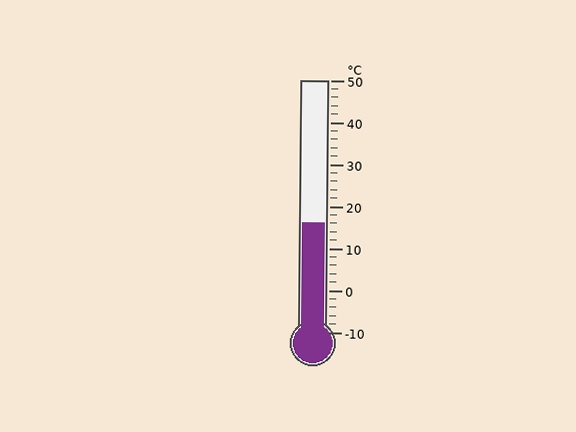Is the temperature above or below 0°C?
The temperature is above 0°C.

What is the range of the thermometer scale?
The thermometer scale ranges from -10°C to 50°C.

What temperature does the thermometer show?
The thermometer shows approximately 16°C.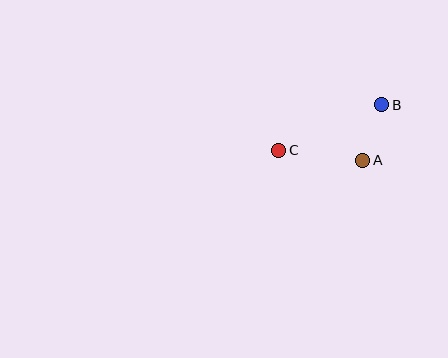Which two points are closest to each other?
Points A and B are closest to each other.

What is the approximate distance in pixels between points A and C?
The distance between A and C is approximately 85 pixels.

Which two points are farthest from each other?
Points B and C are farthest from each other.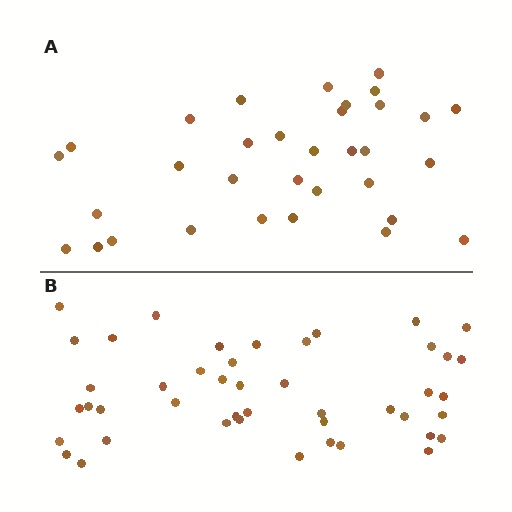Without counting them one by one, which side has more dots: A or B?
Region B (the bottom region) has more dots.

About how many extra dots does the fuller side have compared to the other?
Region B has roughly 12 or so more dots than region A.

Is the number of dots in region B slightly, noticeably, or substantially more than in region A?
Region B has noticeably more, but not dramatically so. The ratio is roughly 1.4 to 1.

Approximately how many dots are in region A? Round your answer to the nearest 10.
About 30 dots. (The exact count is 33, which rounds to 30.)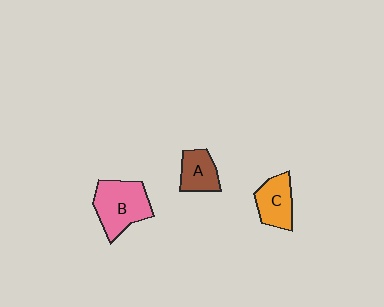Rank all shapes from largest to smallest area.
From largest to smallest: B (pink), C (orange), A (brown).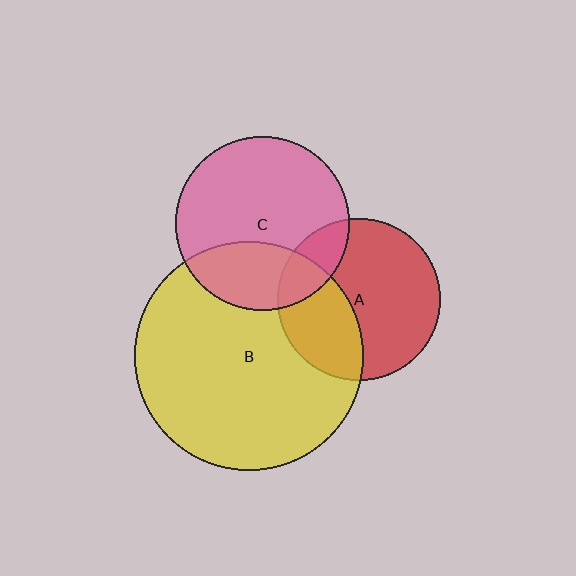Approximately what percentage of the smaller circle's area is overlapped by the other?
Approximately 15%.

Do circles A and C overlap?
Yes.